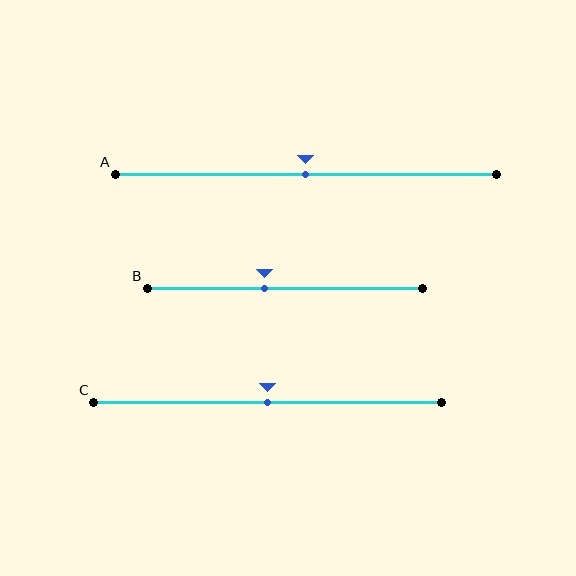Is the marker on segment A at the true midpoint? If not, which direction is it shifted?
Yes, the marker on segment A is at the true midpoint.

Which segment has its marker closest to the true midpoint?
Segment A has its marker closest to the true midpoint.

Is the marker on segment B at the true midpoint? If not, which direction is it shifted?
No, the marker on segment B is shifted to the left by about 7% of the segment length.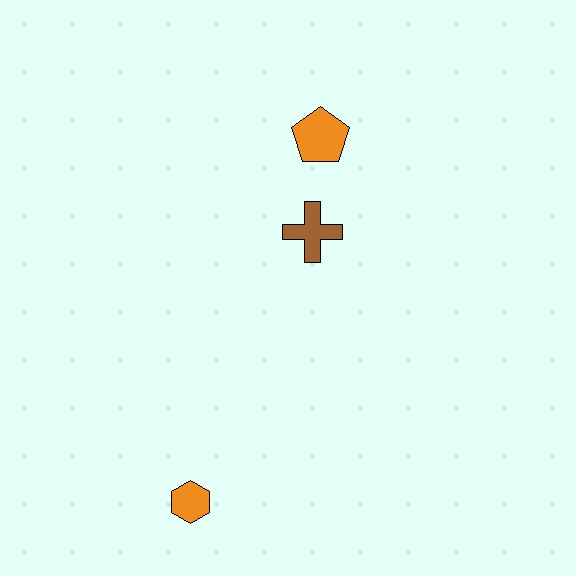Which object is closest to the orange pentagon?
The brown cross is closest to the orange pentagon.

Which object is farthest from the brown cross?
The orange hexagon is farthest from the brown cross.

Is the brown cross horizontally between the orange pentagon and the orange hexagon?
Yes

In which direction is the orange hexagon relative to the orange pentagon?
The orange hexagon is below the orange pentagon.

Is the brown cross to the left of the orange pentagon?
Yes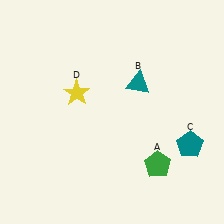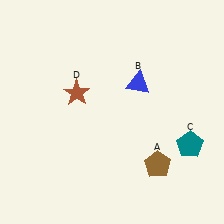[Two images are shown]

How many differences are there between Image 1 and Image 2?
There are 3 differences between the two images.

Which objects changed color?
A changed from green to brown. B changed from teal to blue. D changed from yellow to brown.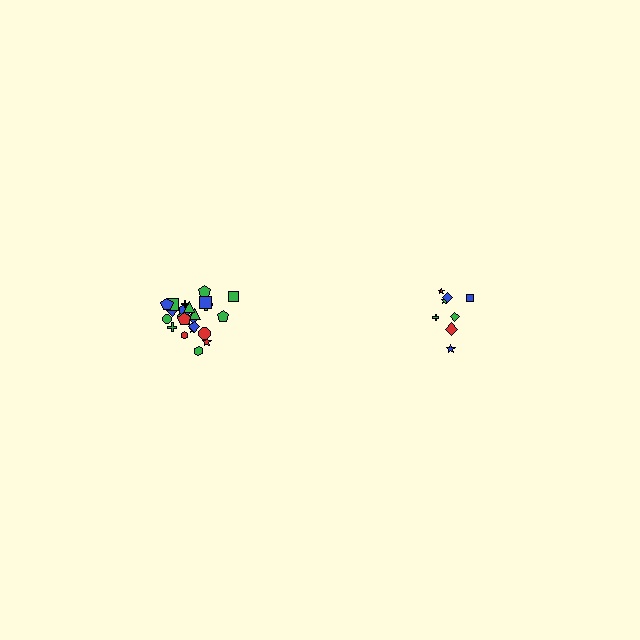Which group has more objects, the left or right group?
The left group.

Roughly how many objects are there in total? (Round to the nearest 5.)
Roughly 35 objects in total.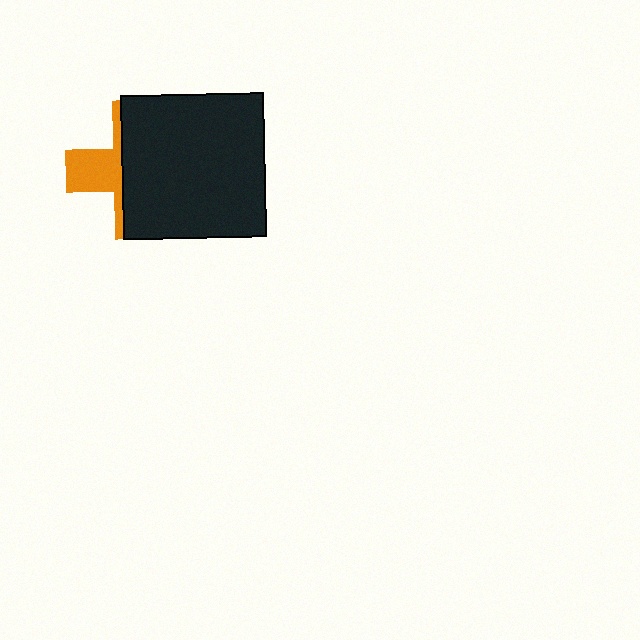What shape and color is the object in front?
The object in front is a black square.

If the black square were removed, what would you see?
You would see the complete orange cross.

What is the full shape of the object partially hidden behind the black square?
The partially hidden object is an orange cross.